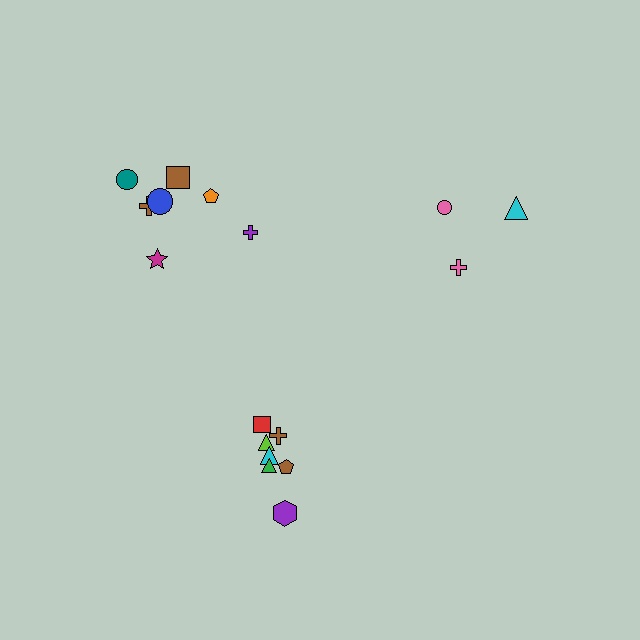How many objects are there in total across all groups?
There are 17 objects.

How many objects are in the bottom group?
There are 7 objects.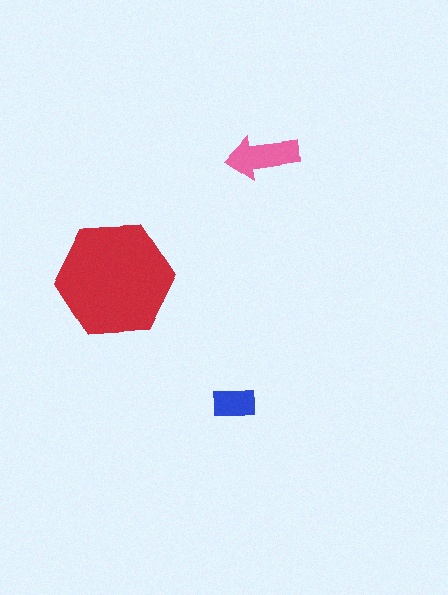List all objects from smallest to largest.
The blue rectangle, the pink arrow, the red hexagon.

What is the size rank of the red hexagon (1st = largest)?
1st.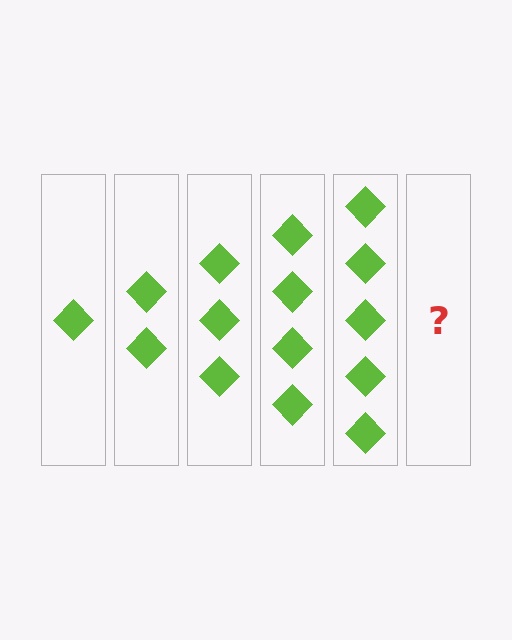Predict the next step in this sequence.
The next step is 6 diamonds.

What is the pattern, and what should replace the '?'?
The pattern is that each step adds one more diamond. The '?' should be 6 diamonds.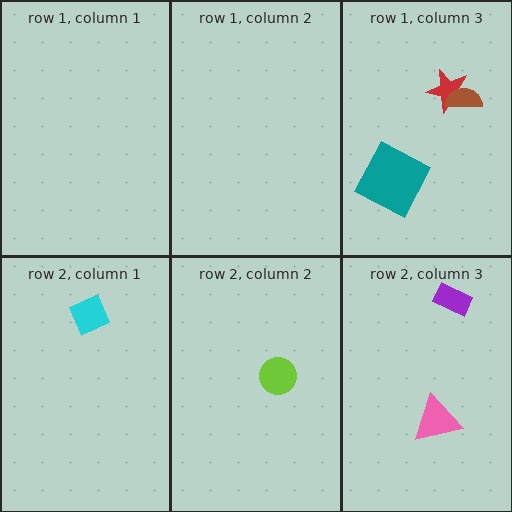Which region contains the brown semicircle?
The row 1, column 3 region.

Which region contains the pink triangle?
The row 2, column 3 region.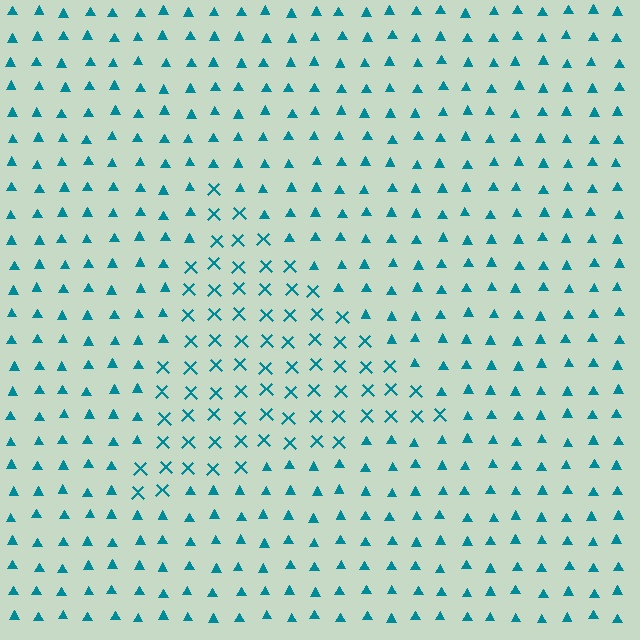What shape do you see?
I see a triangle.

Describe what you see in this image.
The image is filled with small teal elements arranged in a uniform grid. A triangle-shaped region contains X marks, while the surrounding area contains triangles. The boundary is defined purely by the change in element shape.